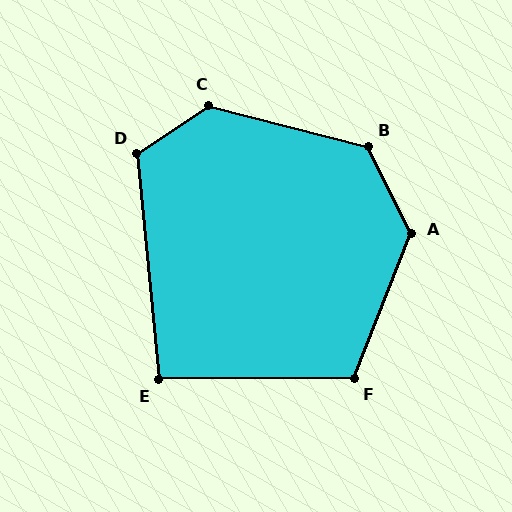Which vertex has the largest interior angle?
C, at approximately 132 degrees.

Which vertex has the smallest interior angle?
E, at approximately 95 degrees.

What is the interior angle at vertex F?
Approximately 112 degrees (obtuse).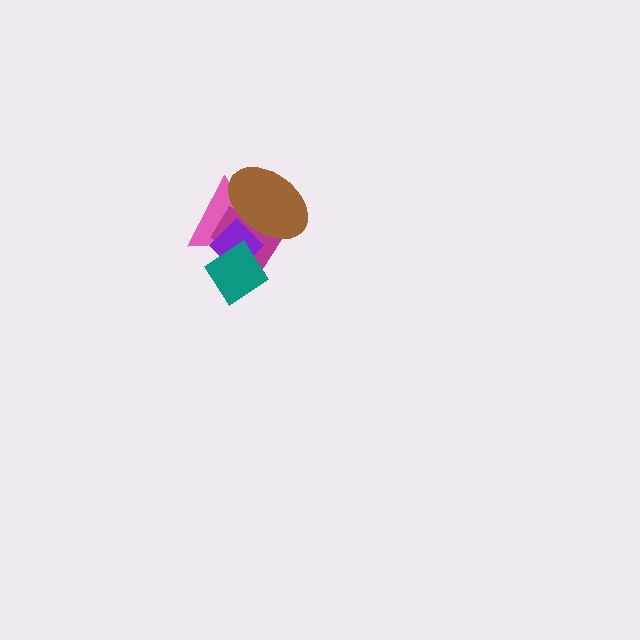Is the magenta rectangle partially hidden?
Yes, it is partially covered by another shape.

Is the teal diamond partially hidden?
No, no other shape covers it.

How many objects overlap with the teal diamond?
3 objects overlap with the teal diamond.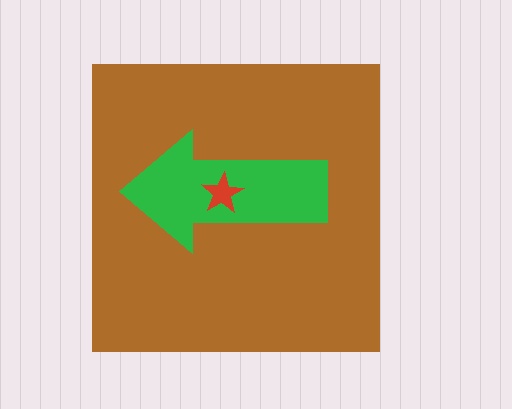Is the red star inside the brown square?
Yes.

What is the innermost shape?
The red star.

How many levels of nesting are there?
3.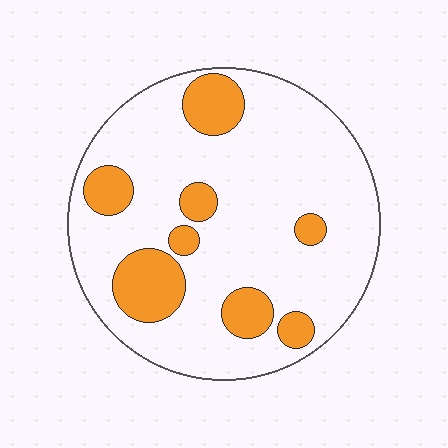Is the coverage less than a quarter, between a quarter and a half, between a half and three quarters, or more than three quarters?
Less than a quarter.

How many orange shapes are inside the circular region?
8.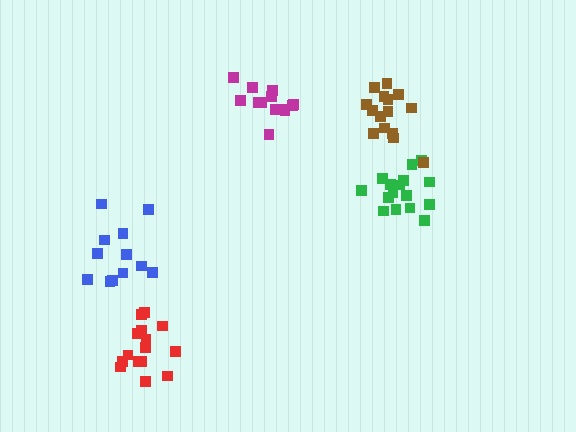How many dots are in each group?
Group 1: 13 dots, Group 2: 15 dots, Group 3: 16 dots, Group 4: 12 dots, Group 5: 15 dots (71 total).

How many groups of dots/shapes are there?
There are 5 groups.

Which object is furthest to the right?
The green cluster is rightmost.